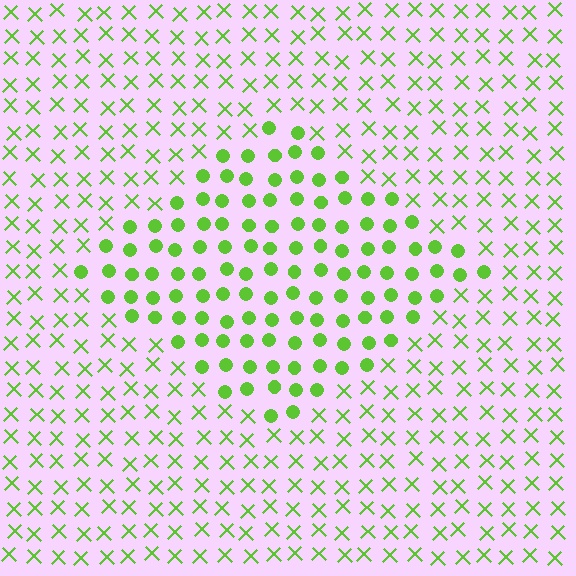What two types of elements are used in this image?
The image uses circles inside the diamond region and X marks outside it.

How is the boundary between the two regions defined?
The boundary is defined by a change in element shape: circles inside vs. X marks outside. All elements share the same color and spacing.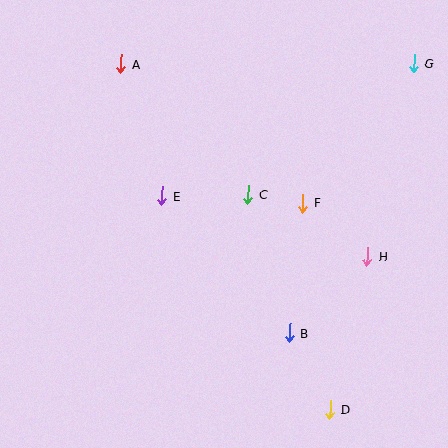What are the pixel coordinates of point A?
Point A is at (121, 64).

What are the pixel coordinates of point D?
Point D is at (330, 409).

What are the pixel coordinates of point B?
Point B is at (289, 333).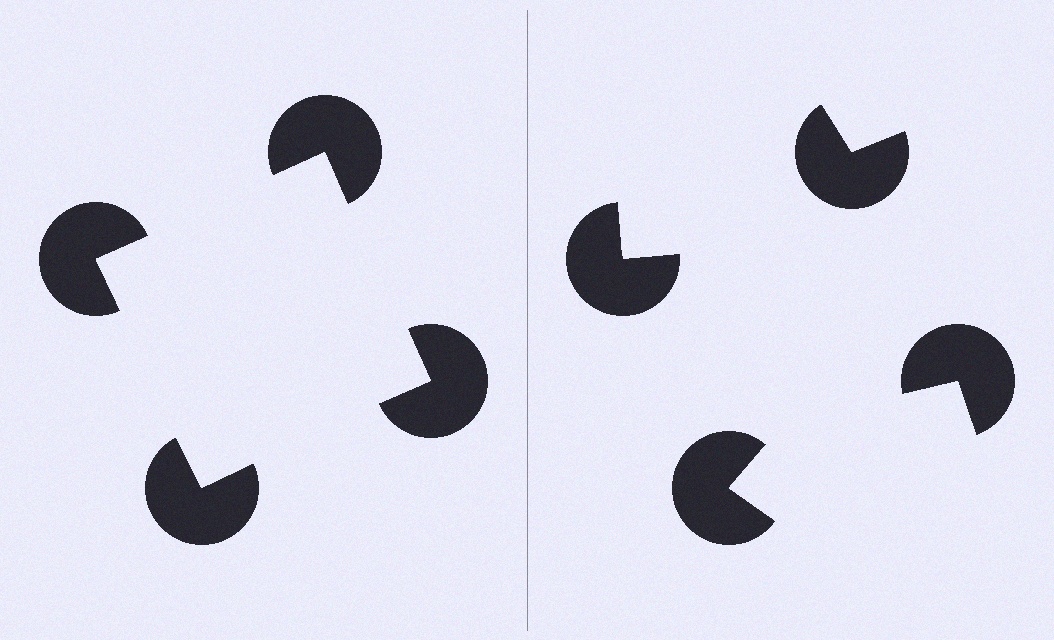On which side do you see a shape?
An illusory square appears on the left side. On the right side the wedge cuts are rotated, so no coherent shape forms.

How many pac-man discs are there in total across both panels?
8 — 4 on each side.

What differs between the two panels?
The pac-man discs are positioned identically on both sides; only the wedge orientations differ. On the left they align to a square; on the right they are misaligned.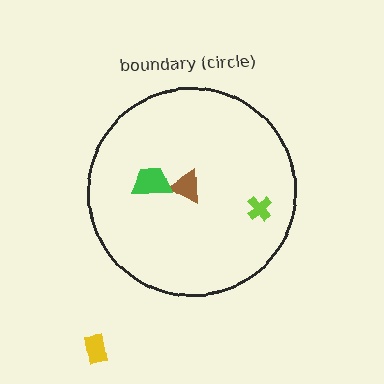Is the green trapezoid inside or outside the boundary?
Inside.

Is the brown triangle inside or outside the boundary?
Inside.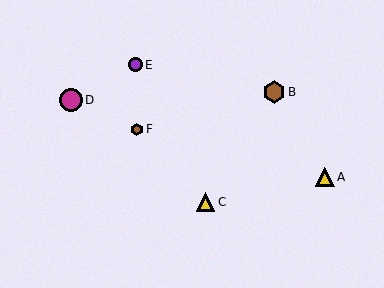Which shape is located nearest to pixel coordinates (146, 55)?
The purple circle (labeled E) at (135, 65) is nearest to that location.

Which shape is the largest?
The magenta circle (labeled D) is the largest.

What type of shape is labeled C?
Shape C is a yellow triangle.